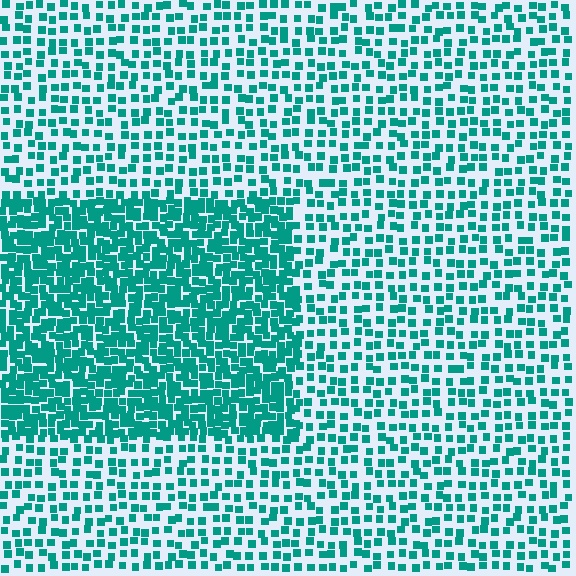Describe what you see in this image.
The image contains small teal elements arranged at two different densities. A rectangle-shaped region is visible where the elements are more densely packed than the surrounding area.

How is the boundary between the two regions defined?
The boundary is defined by a change in element density (approximately 2.2x ratio). All elements are the same color, size, and shape.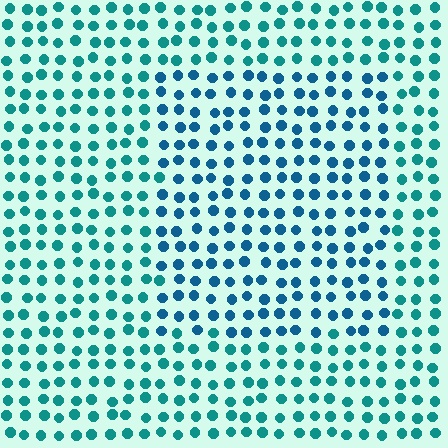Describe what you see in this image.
The image is filled with small teal elements in a uniform arrangement. A rectangle-shaped region is visible where the elements are tinted to a slightly different hue, forming a subtle color boundary.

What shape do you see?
I see a rectangle.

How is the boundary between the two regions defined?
The boundary is defined purely by a slight shift in hue (about 26 degrees). Spacing, size, and orientation are identical on both sides.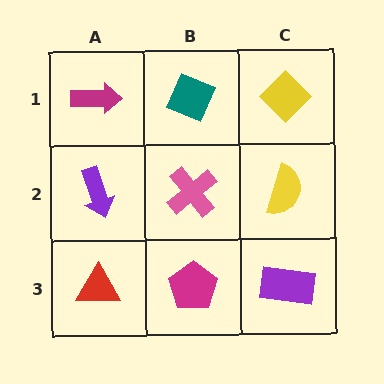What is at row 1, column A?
A magenta arrow.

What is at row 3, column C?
A purple rectangle.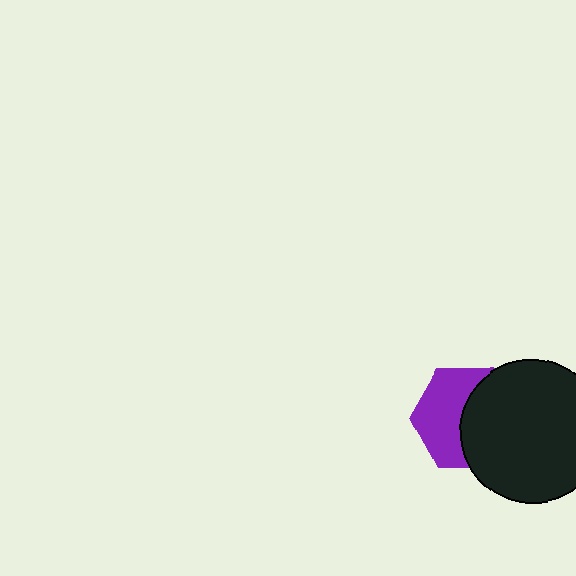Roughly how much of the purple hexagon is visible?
About half of it is visible (roughly 51%).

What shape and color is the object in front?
The object in front is a black circle.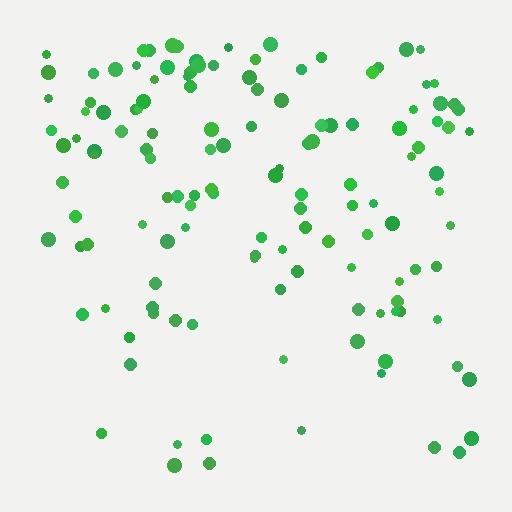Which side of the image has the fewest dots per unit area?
The bottom.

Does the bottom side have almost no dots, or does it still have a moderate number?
Still a moderate number, just noticeably fewer than the top.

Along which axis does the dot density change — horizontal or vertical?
Vertical.